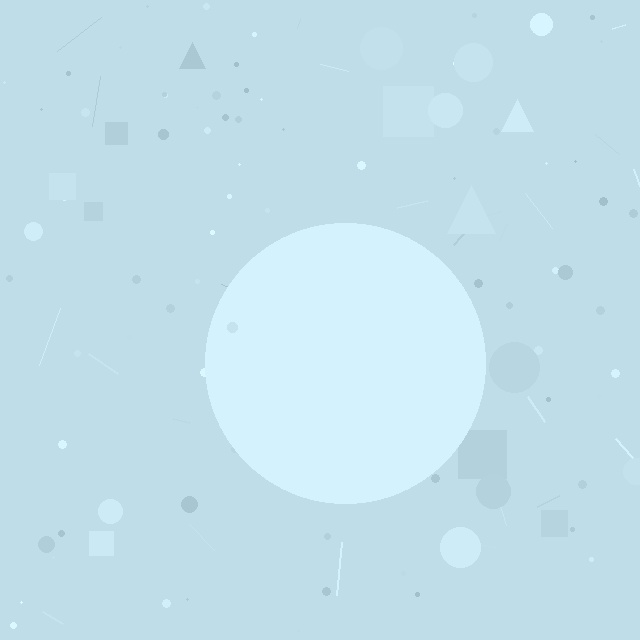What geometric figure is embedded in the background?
A circle is embedded in the background.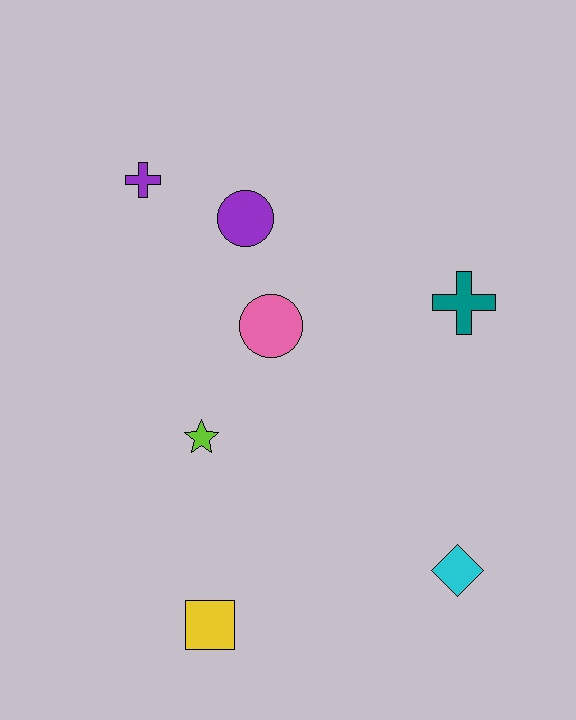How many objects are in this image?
There are 7 objects.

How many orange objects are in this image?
There are no orange objects.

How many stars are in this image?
There is 1 star.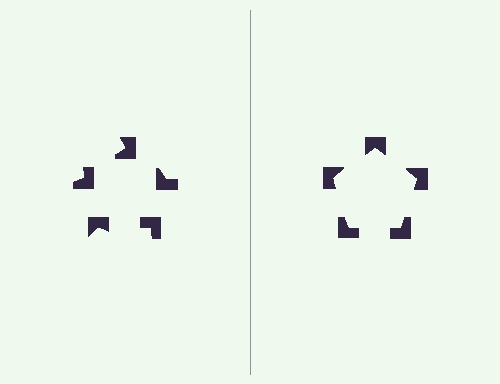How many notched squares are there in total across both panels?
10 — 5 on each side.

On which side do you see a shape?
An illusory pentagon appears on the right side. On the left side the wedge cuts are rotated, so no coherent shape forms.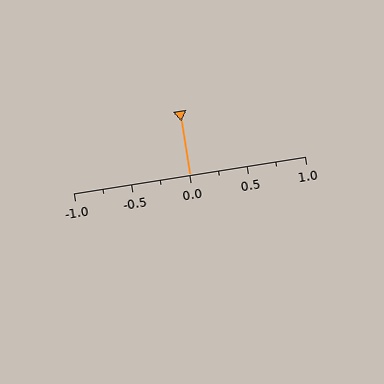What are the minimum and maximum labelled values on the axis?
The axis runs from -1.0 to 1.0.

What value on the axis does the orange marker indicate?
The marker indicates approximately 0.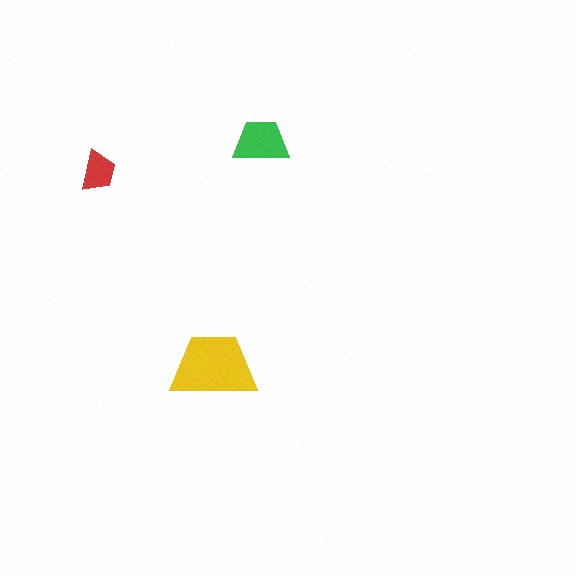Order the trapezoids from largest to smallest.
the yellow one, the green one, the red one.